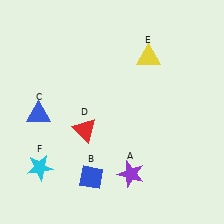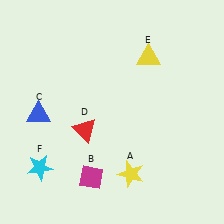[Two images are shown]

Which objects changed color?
A changed from purple to yellow. B changed from blue to magenta.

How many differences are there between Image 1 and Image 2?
There are 2 differences between the two images.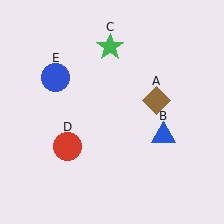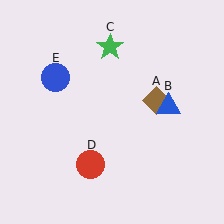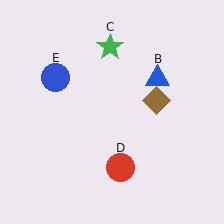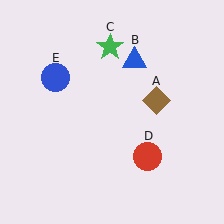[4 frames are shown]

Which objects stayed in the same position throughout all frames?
Brown diamond (object A) and green star (object C) and blue circle (object E) remained stationary.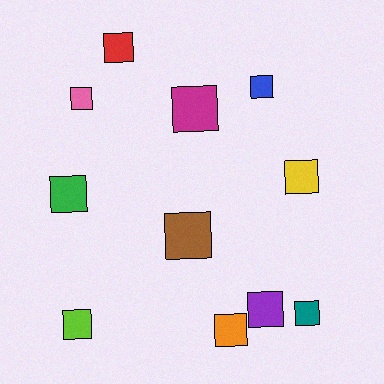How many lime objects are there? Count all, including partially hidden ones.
There is 1 lime object.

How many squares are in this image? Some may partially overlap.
There are 11 squares.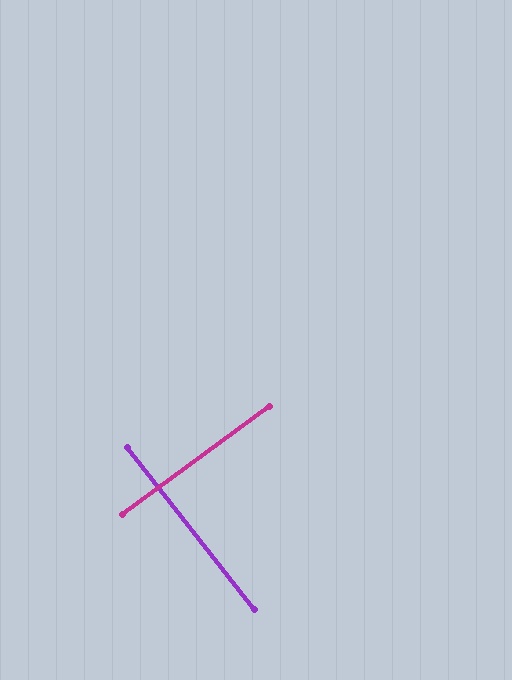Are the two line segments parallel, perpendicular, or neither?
Perpendicular — they meet at approximately 88°.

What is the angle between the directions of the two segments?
Approximately 88 degrees.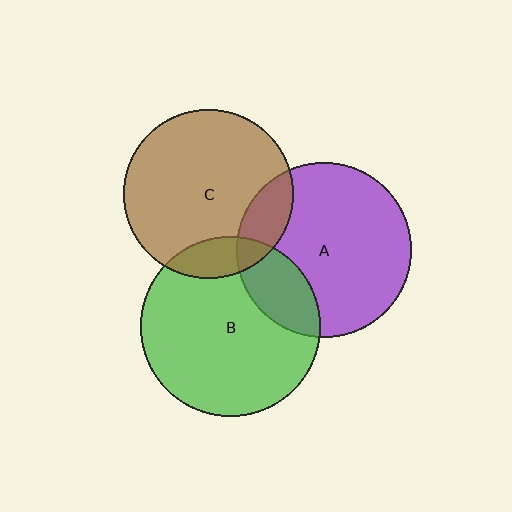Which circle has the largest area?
Circle B (green).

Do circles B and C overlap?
Yes.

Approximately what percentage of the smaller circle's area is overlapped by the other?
Approximately 15%.